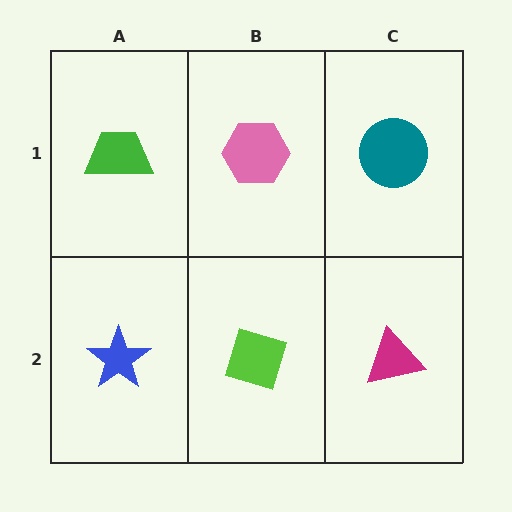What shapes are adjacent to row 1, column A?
A blue star (row 2, column A), a pink hexagon (row 1, column B).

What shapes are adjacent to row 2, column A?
A green trapezoid (row 1, column A), a lime diamond (row 2, column B).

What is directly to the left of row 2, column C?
A lime diamond.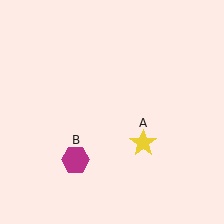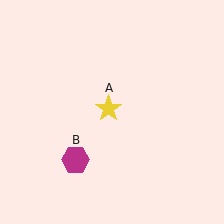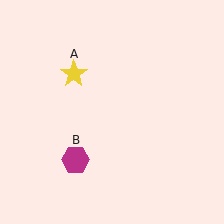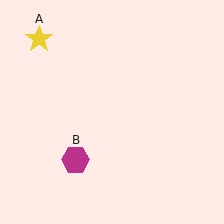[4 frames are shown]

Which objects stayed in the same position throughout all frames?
Magenta hexagon (object B) remained stationary.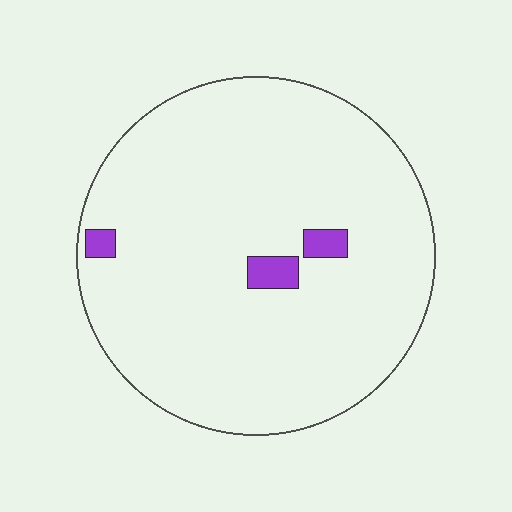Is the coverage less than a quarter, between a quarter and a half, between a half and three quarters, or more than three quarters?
Less than a quarter.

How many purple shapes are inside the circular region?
3.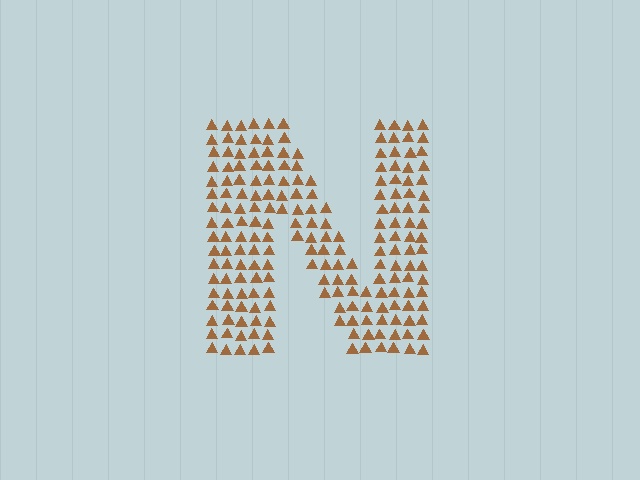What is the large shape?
The large shape is the letter N.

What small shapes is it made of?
It is made of small triangles.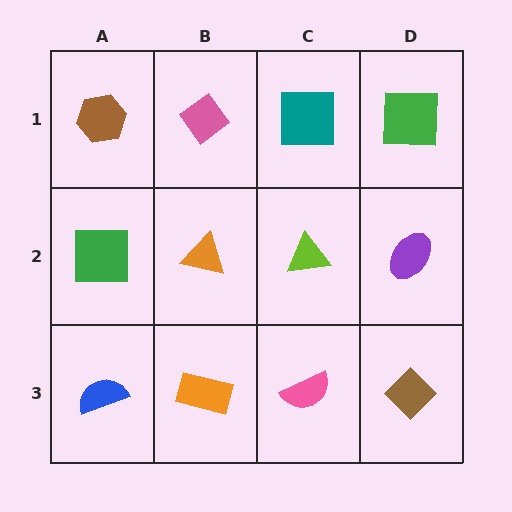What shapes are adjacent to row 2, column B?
A pink diamond (row 1, column B), an orange rectangle (row 3, column B), a green square (row 2, column A), a lime triangle (row 2, column C).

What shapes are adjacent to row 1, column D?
A purple ellipse (row 2, column D), a teal square (row 1, column C).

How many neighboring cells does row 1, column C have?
3.